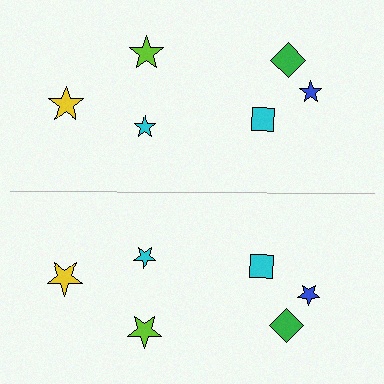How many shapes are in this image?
There are 12 shapes in this image.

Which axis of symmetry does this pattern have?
The pattern has a horizontal axis of symmetry running through the center of the image.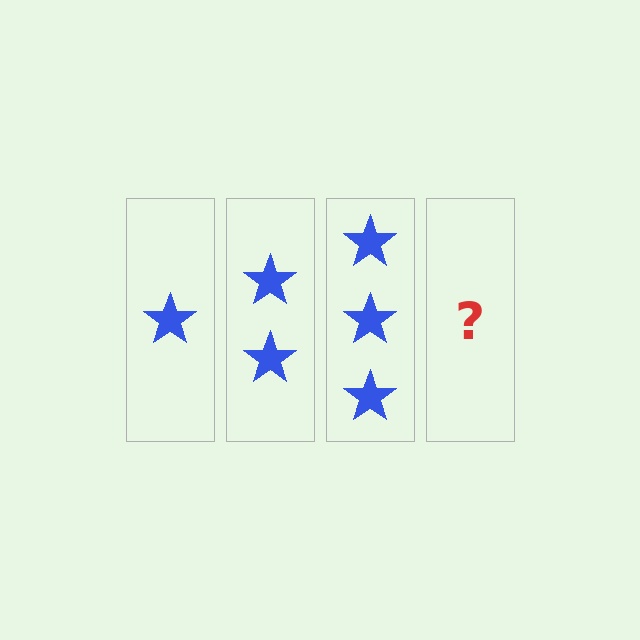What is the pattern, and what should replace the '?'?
The pattern is that each step adds one more star. The '?' should be 4 stars.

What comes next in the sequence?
The next element should be 4 stars.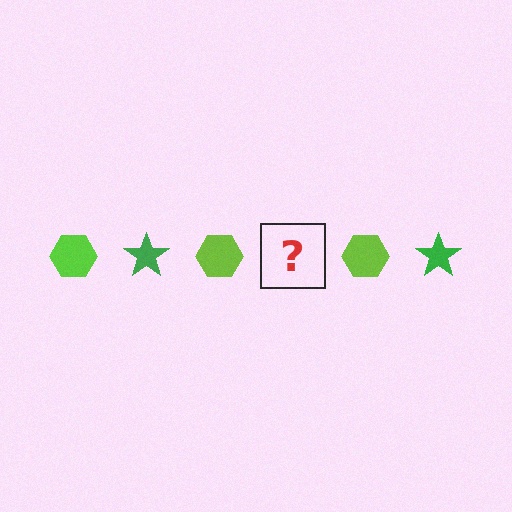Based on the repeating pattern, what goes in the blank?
The blank should be a green star.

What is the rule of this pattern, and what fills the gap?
The rule is that the pattern alternates between lime hexagon and green star. The gap should be filled with a green star.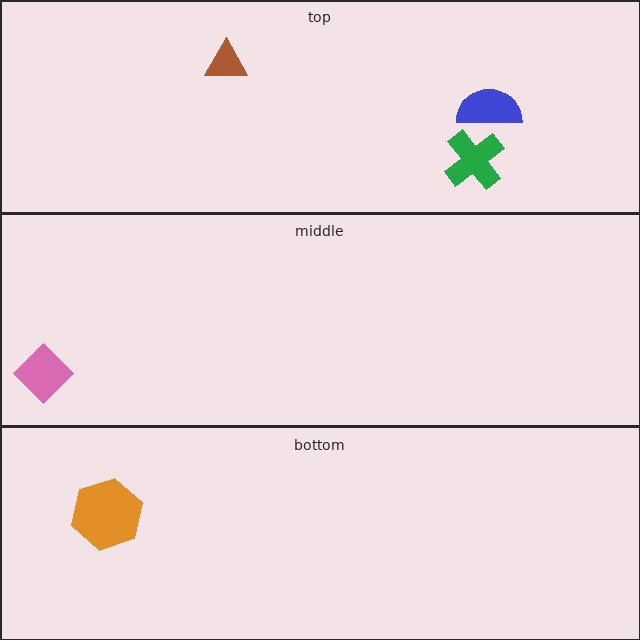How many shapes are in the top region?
3.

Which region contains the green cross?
The top region.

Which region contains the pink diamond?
The middle region.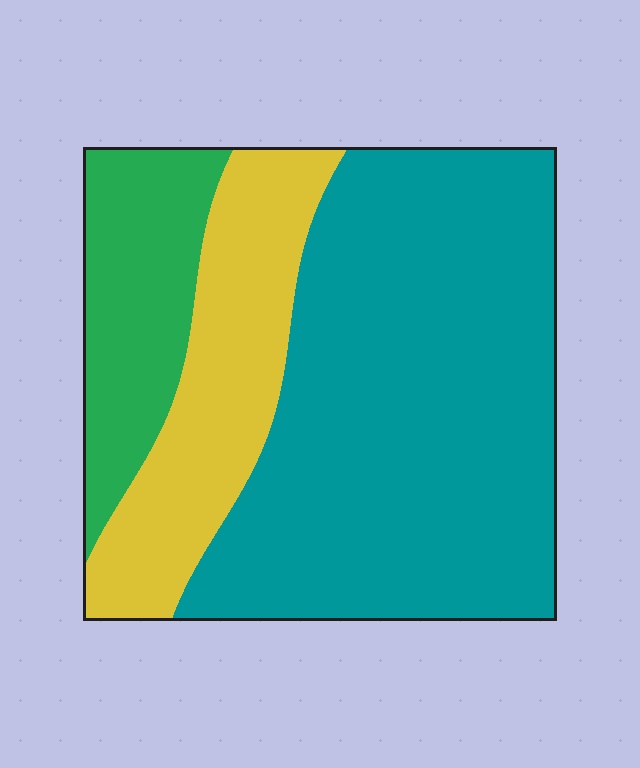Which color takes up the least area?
Green, at roughly 15%.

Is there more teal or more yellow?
Teal.